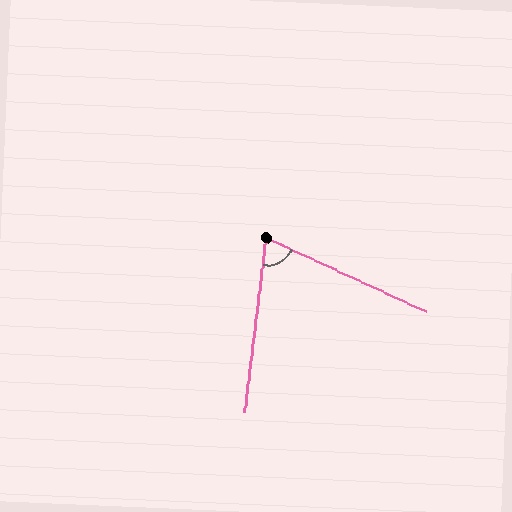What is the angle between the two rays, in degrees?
Approximately 72 degrees.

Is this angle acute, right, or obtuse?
It is acute.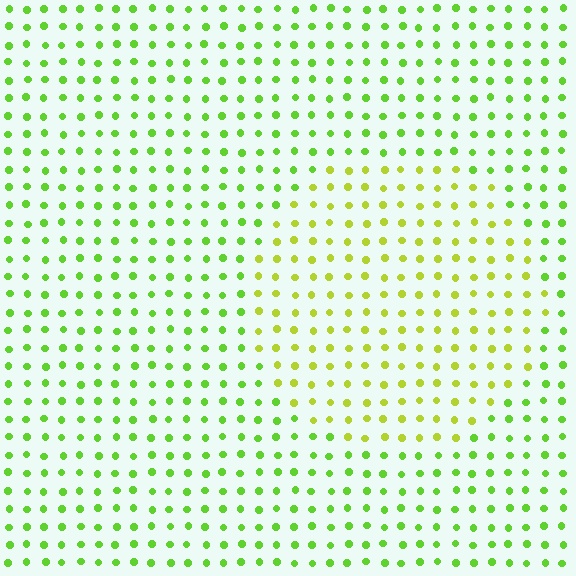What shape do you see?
I see a circle.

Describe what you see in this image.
The image is filled with small lime elements in a uniform arrangement. A circle-shaped region is visible where the elements are tinted to a slightly different hue, forming a subtle color boundary.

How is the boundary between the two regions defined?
The boundary is defined purely by a slight shift in hue (about 30 degrees). Spacing, size, and orientation are identical on both sides.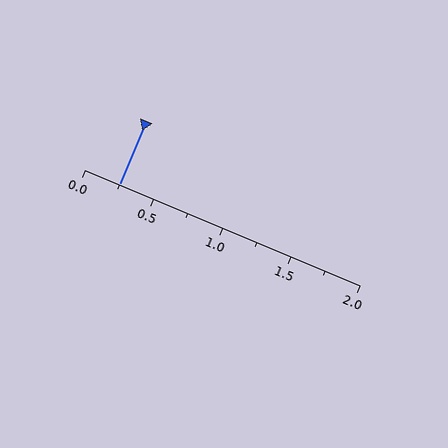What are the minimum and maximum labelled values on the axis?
The axis runs from 0.0 to 2.0.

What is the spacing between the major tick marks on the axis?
The major ticks are spaced 0.5 apart.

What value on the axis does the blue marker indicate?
The marker indicates approximately 0.25.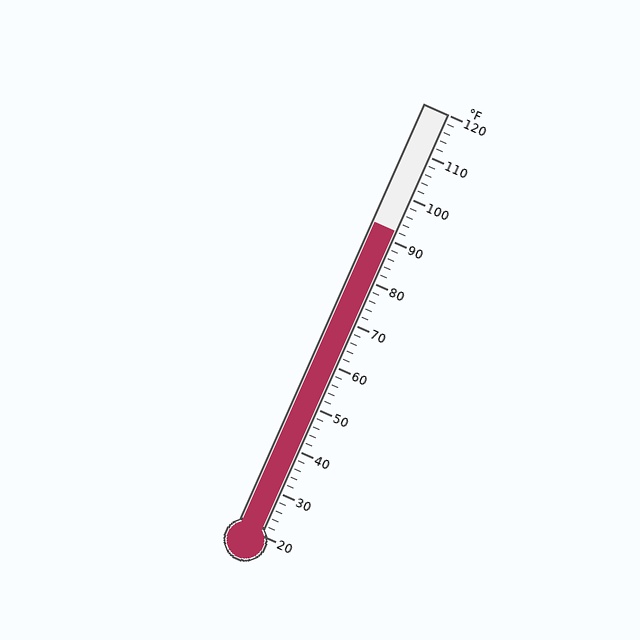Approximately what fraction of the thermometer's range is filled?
The thermometer is filled to approximately 70% of its range.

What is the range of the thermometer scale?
The thermometer scale ranges from 20°F to 120°F.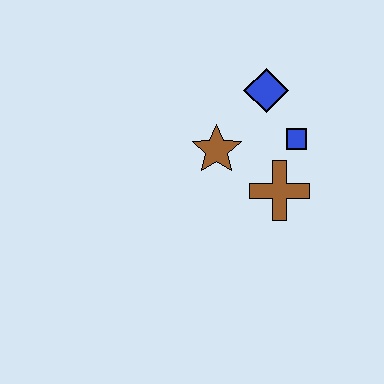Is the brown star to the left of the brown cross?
Yes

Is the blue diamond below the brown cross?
No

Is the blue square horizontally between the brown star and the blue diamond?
No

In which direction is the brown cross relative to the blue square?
The brown cross is below the blue square.